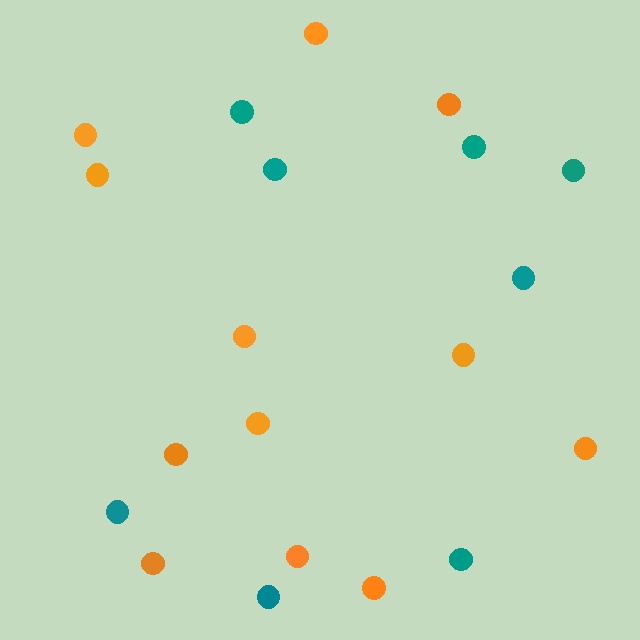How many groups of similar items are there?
There are 2 groups: one group of teal circles (8) and one group of orange circles (12).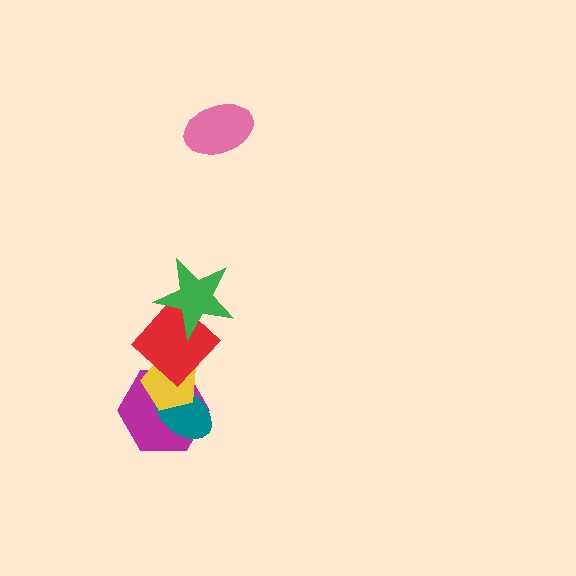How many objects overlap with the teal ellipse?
2 objects overlap with the teal ellipse.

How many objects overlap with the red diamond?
3 objects overlap with the red diamond.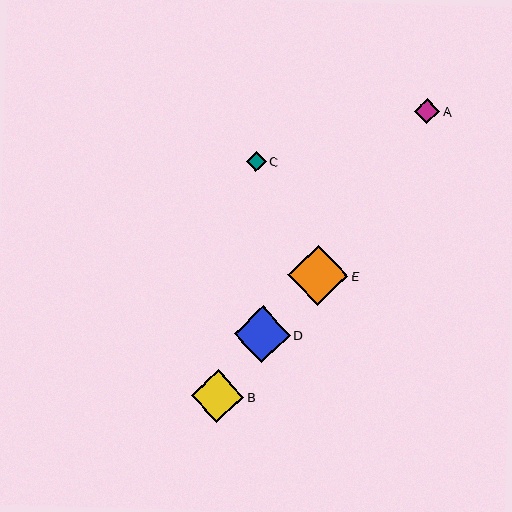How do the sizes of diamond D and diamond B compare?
Diamond D and diamond B are approximately the same size.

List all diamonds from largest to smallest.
From largest to smallest: E, D, B, A, C.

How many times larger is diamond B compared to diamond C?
Diamond B is approximately 2.6 times the size of diamond C.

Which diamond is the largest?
Diamond E is the largest with a size of approximately 60 pixels.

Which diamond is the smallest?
Diamond C is the smallest with a size of approximately 20 pixels.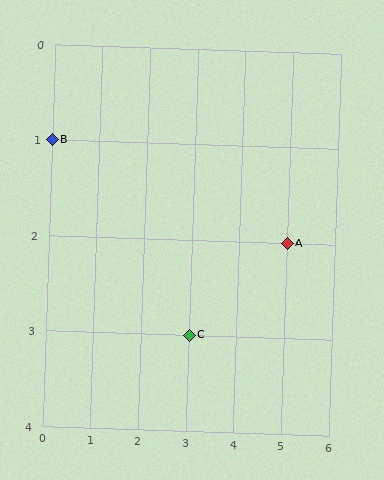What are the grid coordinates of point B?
Point B is at grid coordinates (0, 1).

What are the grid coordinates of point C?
Point C is at grid coordinates (3, 3).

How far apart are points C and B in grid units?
Points C and B are 3 columns and 2 rows apart (about 3.6 grid units diagonally).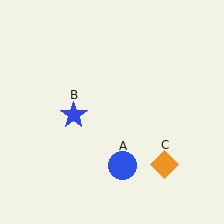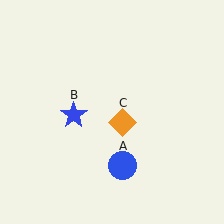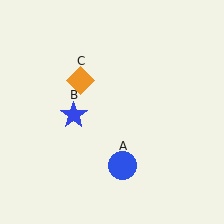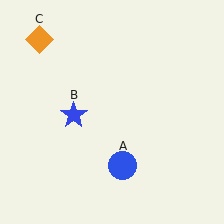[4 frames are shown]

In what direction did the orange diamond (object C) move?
The orange diamond (object C) moved up and to the left.